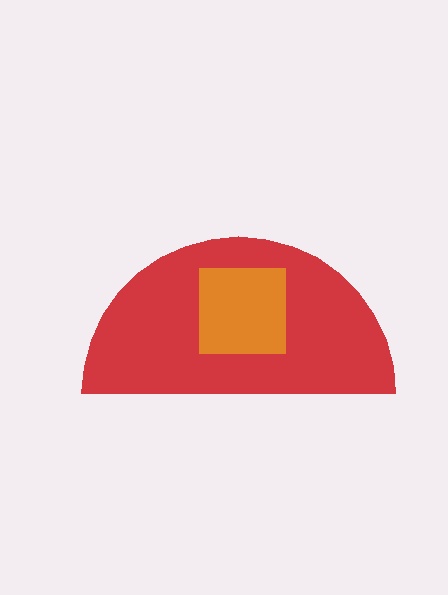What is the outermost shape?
The red semicircle.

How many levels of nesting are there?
2.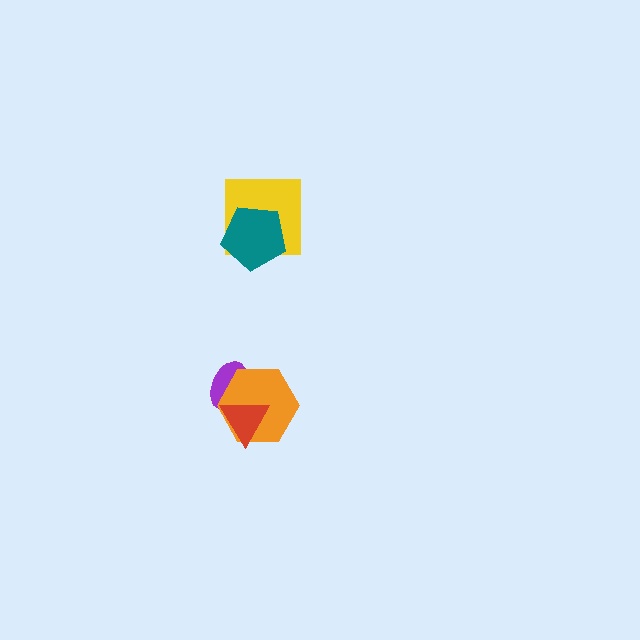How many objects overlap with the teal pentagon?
1 object overlaps with the teal pentagon.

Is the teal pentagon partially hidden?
No, no other shape covers it.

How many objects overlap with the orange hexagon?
2 objects overlap with the orange hexagon.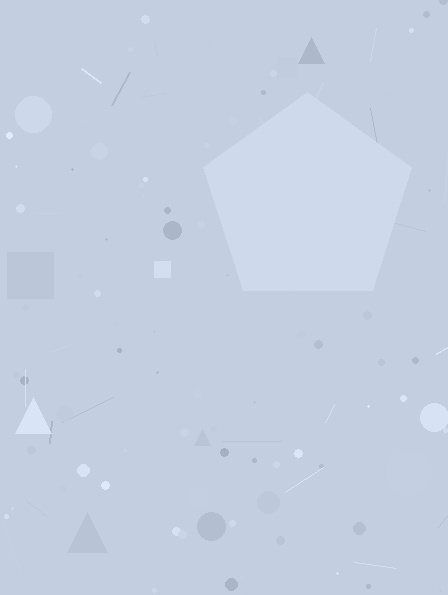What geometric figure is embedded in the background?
A pentagon is embedded in the background.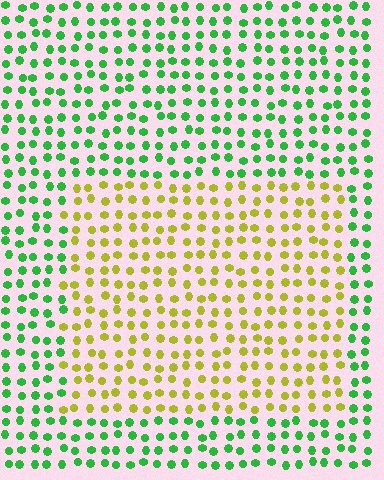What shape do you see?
I see a rectangle.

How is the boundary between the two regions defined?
The boundary is defined purely by a slight shift in hue (about 62 degrees). Spacing, size, and orientation are identical on both sides.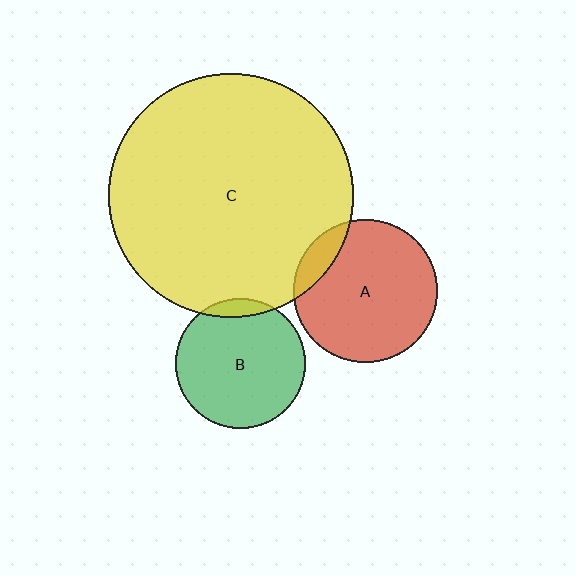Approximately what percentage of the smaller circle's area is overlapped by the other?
Approximately 5%.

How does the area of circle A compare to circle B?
Approximately 1.2 times.